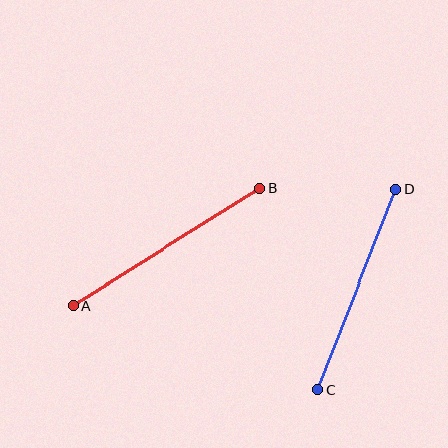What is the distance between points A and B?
The distance is approximately 221 pixels.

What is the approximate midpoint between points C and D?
The midpoint is at approximately (357, 290) pixels.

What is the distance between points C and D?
The distance is approximately 215 pixels.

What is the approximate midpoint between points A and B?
The midpoint is at approximately (166, 247) pixels.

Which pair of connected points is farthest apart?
Points A and B are farthest apart.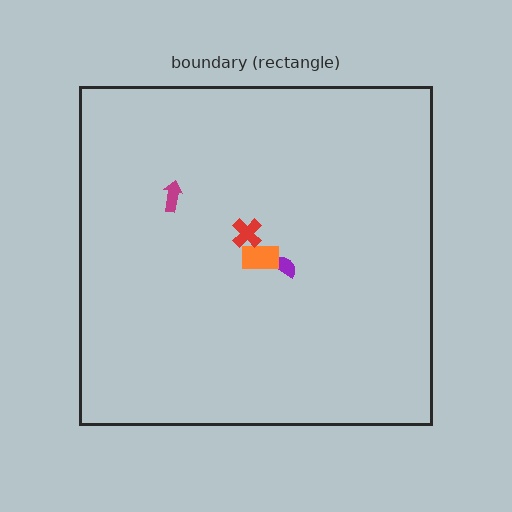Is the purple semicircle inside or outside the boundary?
Inside.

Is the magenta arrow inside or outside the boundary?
Inside.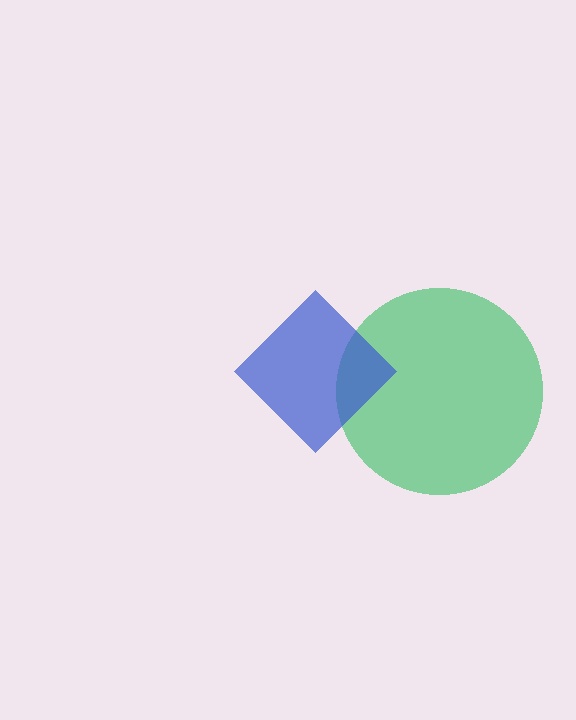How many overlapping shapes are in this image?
There are 2 overlapping shapes in the image.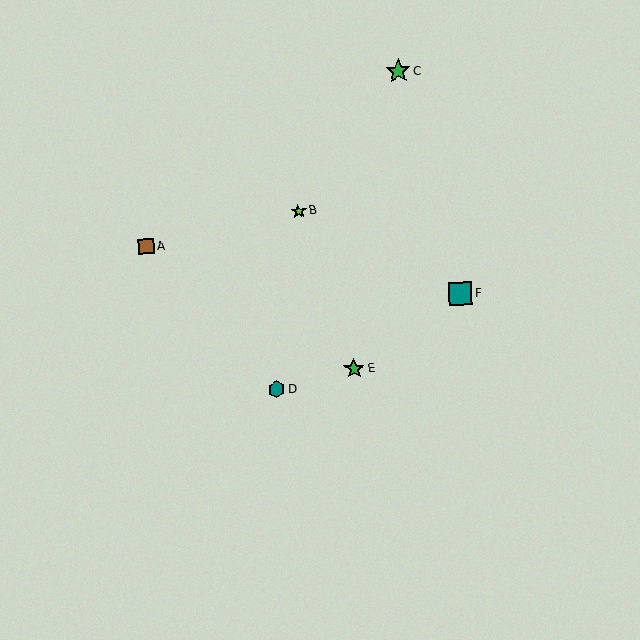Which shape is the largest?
The green star (labeled C) is the largest.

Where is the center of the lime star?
The center of the lime star is at (299, 211).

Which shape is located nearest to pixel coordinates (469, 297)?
The teal square (labeled F) at (461, 294) is nearest to that location.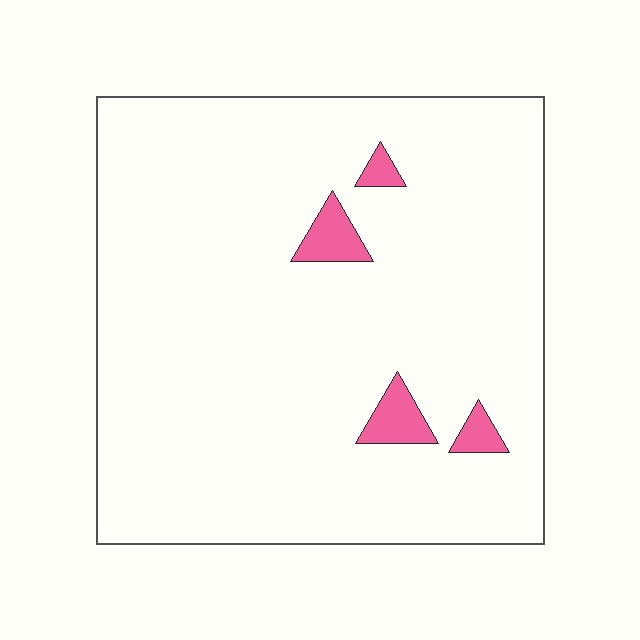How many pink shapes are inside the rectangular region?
4.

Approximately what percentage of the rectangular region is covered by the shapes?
Approximately 5%.